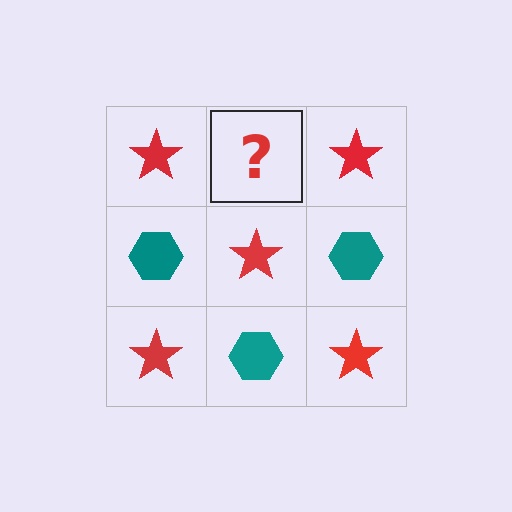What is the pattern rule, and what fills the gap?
The rule is that it alternates red star and teal hexagon in a checkerboard pattern. The gap should be filled with a teal hexagon.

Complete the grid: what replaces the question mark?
The question mark should be replaced with a teal hexagon.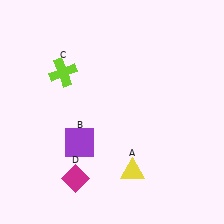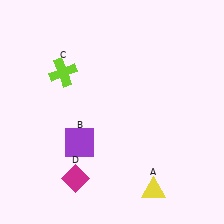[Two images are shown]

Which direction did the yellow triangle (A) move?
The yellow triangle (A) moved right.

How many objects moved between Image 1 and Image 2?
1 object moved between the two images.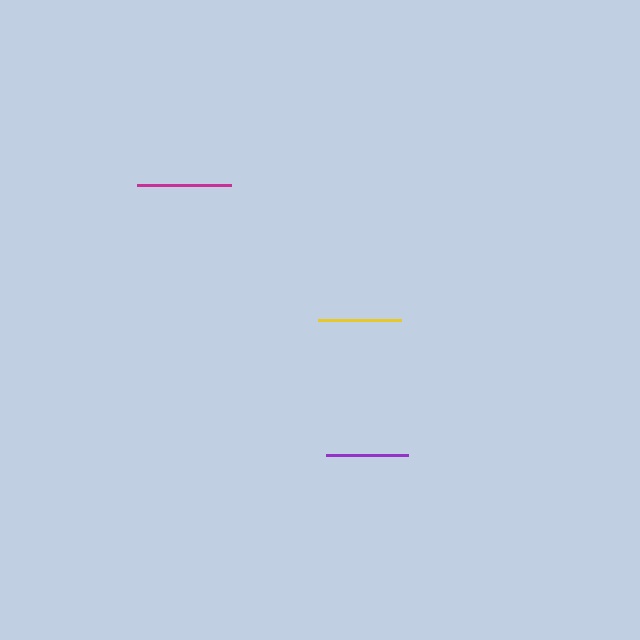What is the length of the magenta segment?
The magenta segment is approximately 94 pixels long.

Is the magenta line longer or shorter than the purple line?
The magenta line is longer than the purple line.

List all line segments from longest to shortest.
From longest to shortest: magenta, yellow, purple.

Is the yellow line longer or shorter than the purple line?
The yellow line is longer than the purple line.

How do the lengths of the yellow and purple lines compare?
The yellow and purple lines are approximately the same length.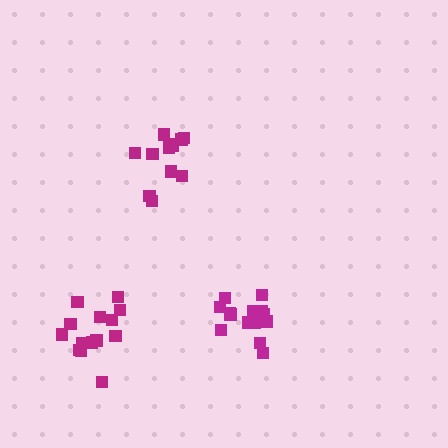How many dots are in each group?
Group 1: 16 dots, Group 2: 12 dots, Group 3: 14 dots (42 total).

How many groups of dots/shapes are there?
There are 3 groups.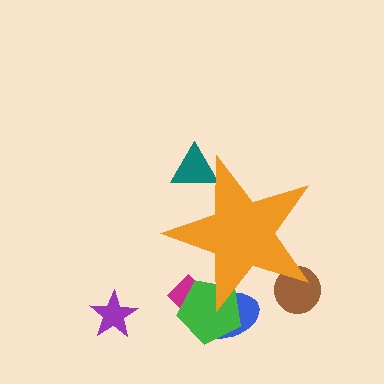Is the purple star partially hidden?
No, the purple star is fully visible.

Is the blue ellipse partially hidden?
Yes, the blue ellipse is partially hidden behind the orange star.